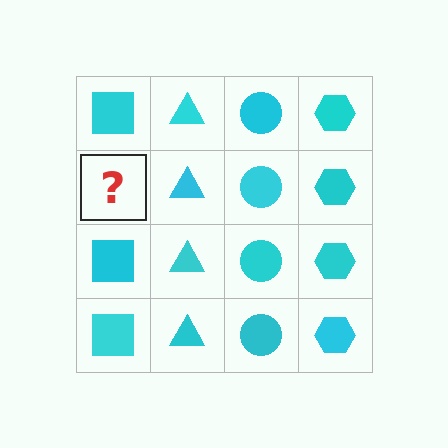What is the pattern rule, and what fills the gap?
The rule is that each column has a consistent shape. The gap should be filled with a cyan square.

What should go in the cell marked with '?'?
The missing cell should contain a cyan square.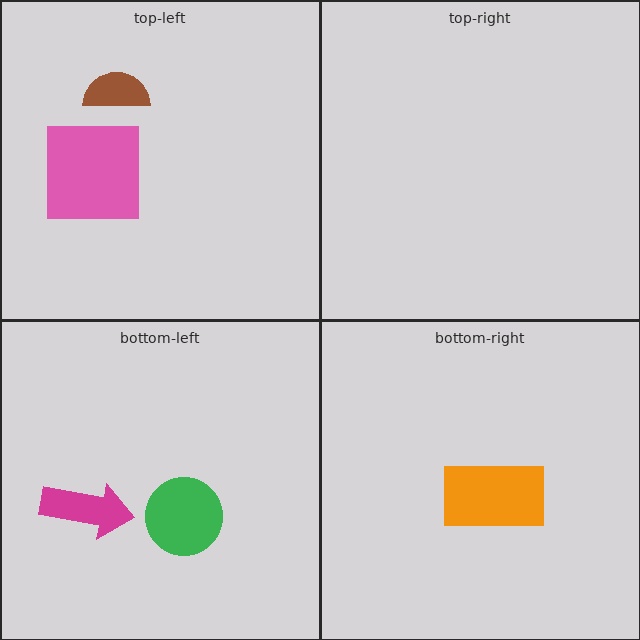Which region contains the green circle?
The bottom-left region.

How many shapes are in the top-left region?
2.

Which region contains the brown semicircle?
The top-left region.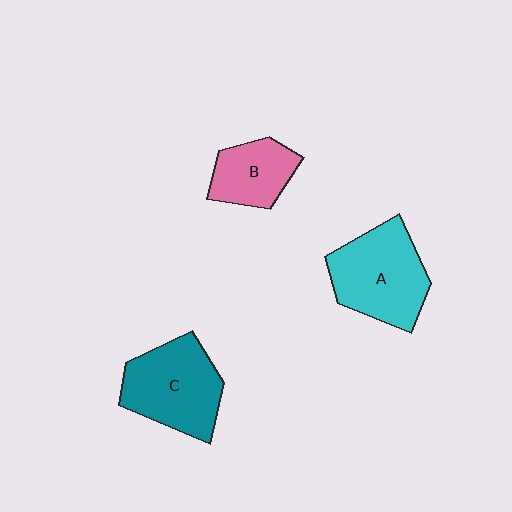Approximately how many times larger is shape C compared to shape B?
Approximately 1.6 times.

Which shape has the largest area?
Shape A (cyan).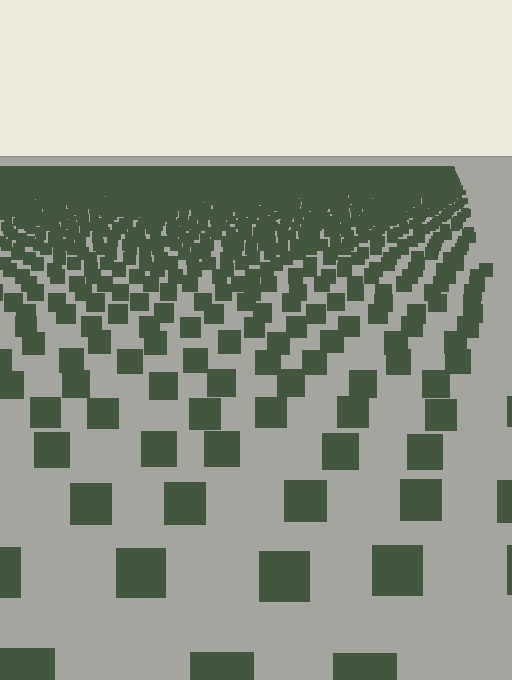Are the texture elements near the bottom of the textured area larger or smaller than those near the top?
Larger. Near the bottom, elements are closer to the viewer and appear at a bigger on-screen size.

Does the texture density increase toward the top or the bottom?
Density increases toward the top.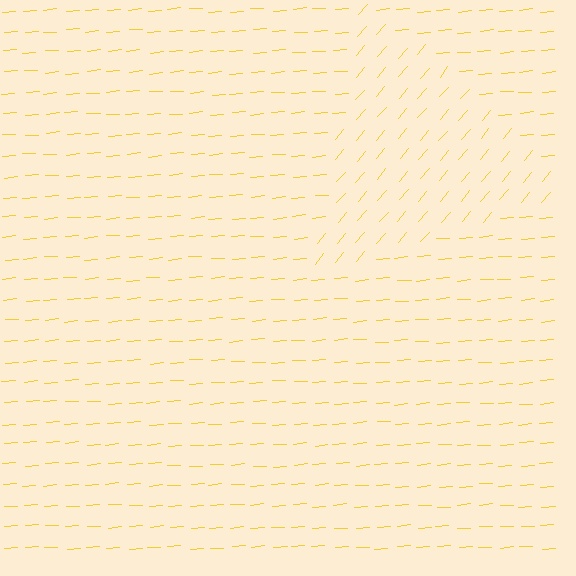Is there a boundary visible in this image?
Yes, there is a texture boundary formed by a change in line orientation.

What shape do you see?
I see a triangle.